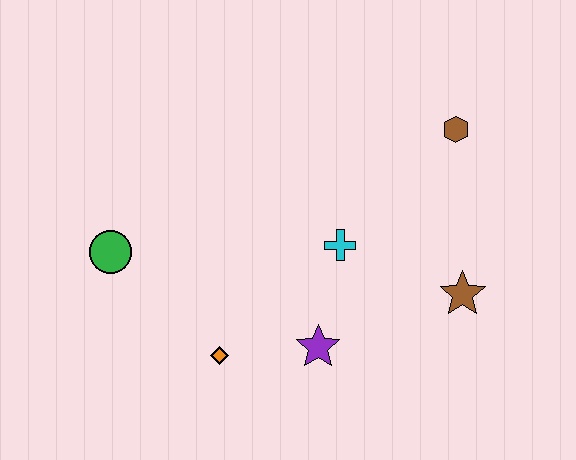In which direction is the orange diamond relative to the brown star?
The orange diamond is to the left of the brown star.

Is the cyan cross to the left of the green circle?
No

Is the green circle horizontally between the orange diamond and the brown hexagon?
No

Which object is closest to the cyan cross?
The purple star is closest to the cyan cross.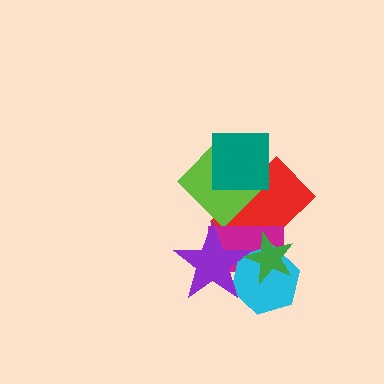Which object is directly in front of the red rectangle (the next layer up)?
The lime diamond is directly in front of the red rectangle.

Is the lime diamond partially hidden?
Yes, it is partially covered by another shape.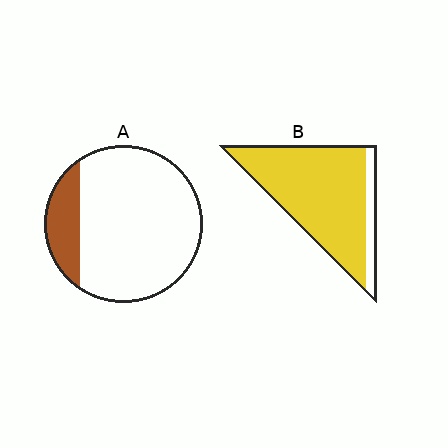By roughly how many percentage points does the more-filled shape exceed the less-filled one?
By roughly 70 percentage points (B over A).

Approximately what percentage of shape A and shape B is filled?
A is approximately 15% and B is approximately 85%.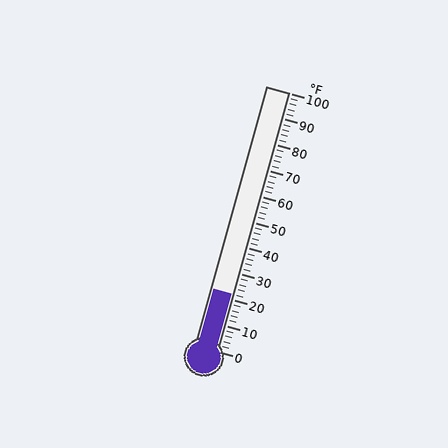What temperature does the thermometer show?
The thermometer shows approximately 22°F.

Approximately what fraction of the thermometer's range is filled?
The thermometer is filled to approximately 20% of its range.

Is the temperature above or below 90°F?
The temperature is below 90°F.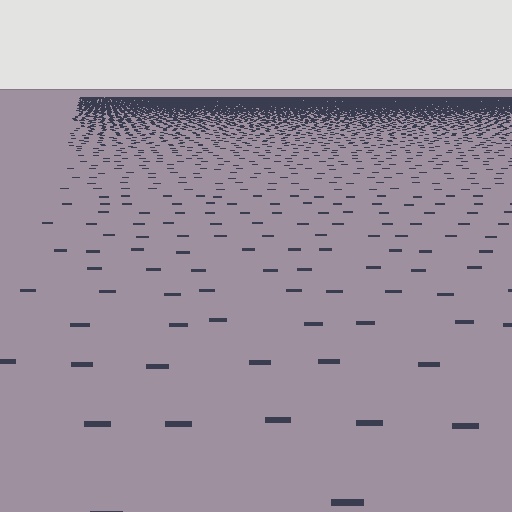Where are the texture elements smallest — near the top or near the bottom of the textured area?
Near the top.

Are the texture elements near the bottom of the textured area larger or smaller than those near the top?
Larger. Near the bottom, elements are closer to the viewer and appear at a bigger on-screen size.